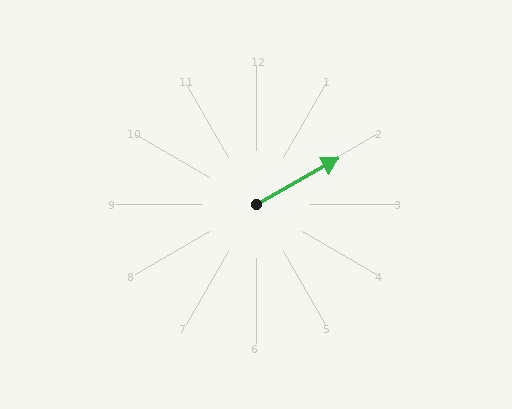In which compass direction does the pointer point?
Northeast.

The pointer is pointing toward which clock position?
Roughly 2 o'clock.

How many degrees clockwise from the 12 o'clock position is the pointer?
Approximately 60 degrees.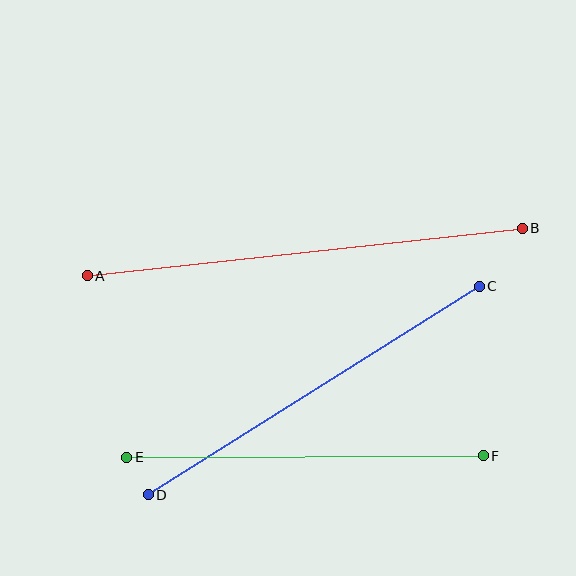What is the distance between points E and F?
The distance is approximately 356 pixels.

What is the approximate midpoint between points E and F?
The midpoint is at approximately (305, 456) pixels.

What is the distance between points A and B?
The distance is approximately 438 pixels.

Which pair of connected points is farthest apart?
Points A and B are farthest apart.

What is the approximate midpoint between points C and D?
The midpoint is at approximately (314, 391) pixels.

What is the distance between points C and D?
The distance is approximately 391 pixels.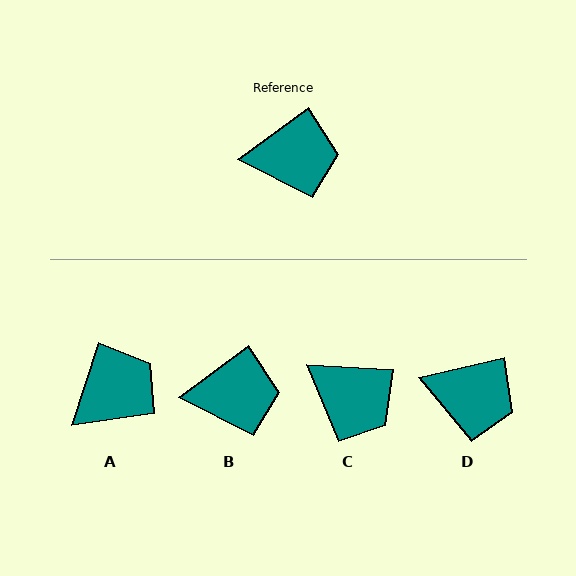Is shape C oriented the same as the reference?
No, it is off by about 41 degrees.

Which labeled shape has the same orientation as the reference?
B.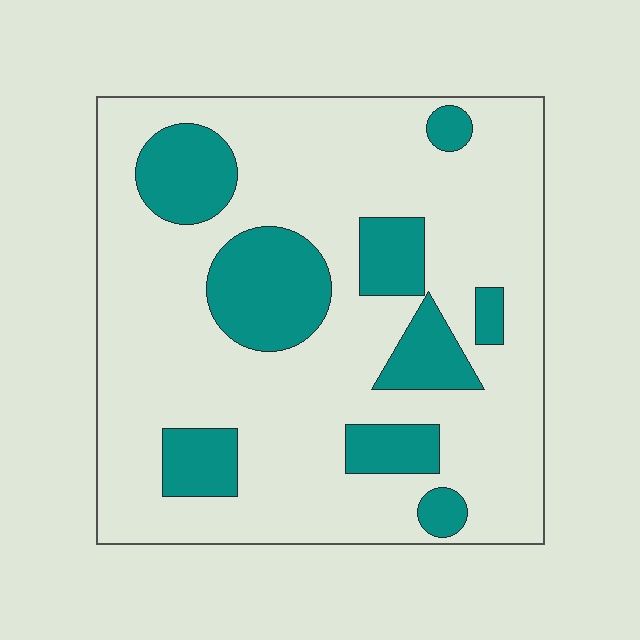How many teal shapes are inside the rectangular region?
9.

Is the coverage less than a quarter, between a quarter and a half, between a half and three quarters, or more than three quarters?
Less than a quarter.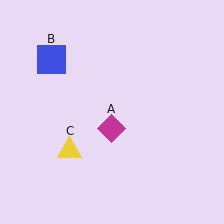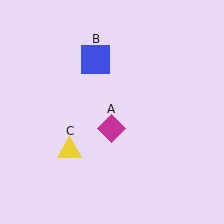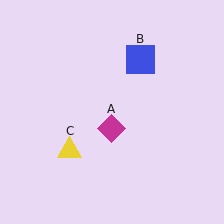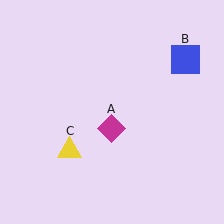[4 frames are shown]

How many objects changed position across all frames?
1 object changed position: blue square (object B).